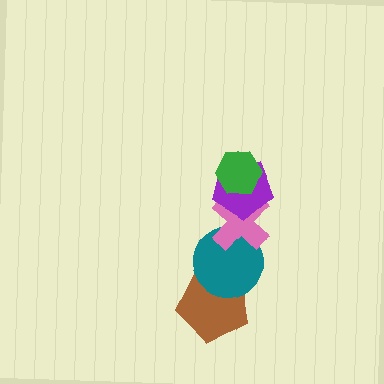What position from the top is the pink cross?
The pink cross is 3rd from the top.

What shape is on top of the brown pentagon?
The teal circle is on top of the brown pentagon.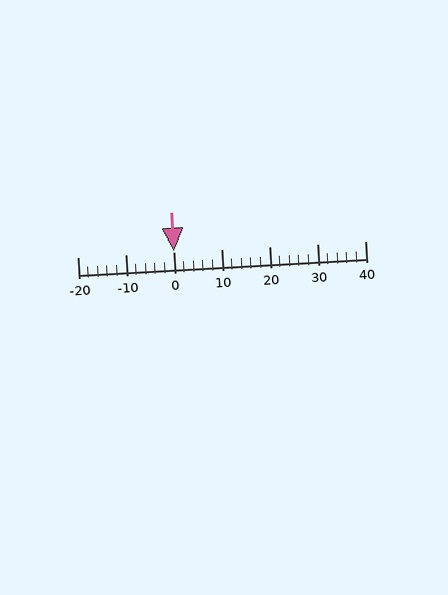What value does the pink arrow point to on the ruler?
The pink arrow points to approximately 0.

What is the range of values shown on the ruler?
The ruler shows values from -20 to 40.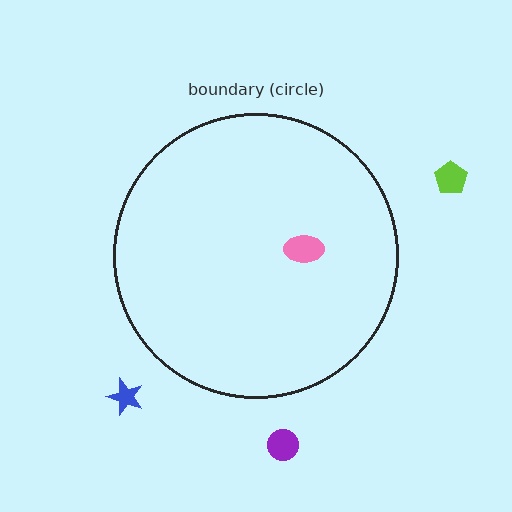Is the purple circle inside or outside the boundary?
Outside.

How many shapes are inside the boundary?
1 inside, 3 outside.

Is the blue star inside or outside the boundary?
Outside.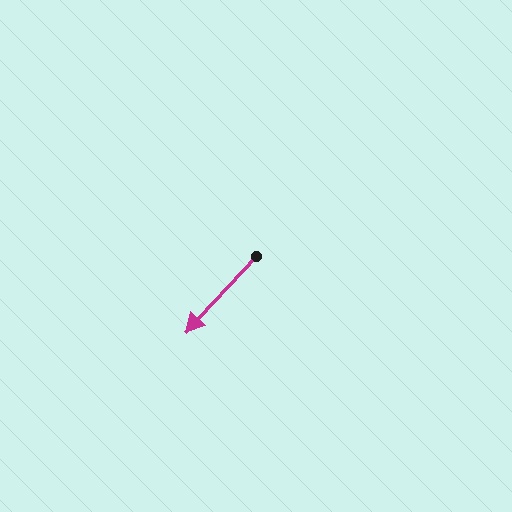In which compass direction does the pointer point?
Southwest.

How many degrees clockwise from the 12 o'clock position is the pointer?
Approximately 223 degrees.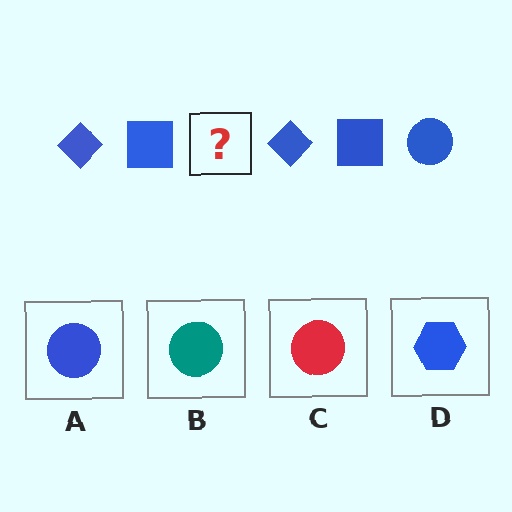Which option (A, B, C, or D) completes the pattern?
A.